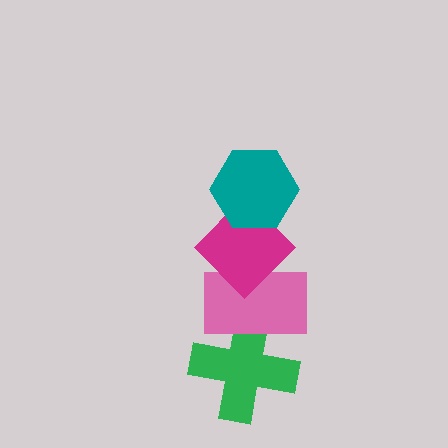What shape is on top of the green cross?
The pink rectangle is on top of the green cross.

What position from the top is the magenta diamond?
The magenta diamond is 2nd from the top.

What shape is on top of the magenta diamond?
The teal hexagon is on top of the magenta diamond.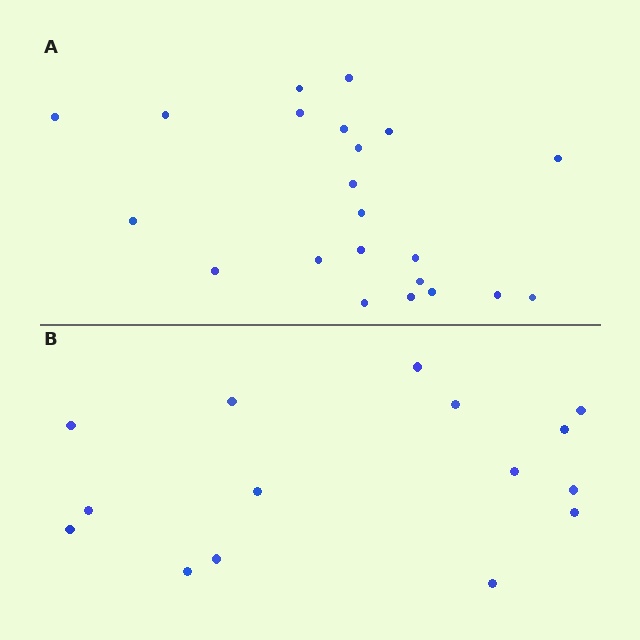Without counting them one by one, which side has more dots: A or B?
Region A (the top region) has more dots.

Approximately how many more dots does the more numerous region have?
Region A has roughly 8 or so more dots than region B.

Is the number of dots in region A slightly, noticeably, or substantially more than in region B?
Region A has substantially more. The ratio is roughly 1.5 to 1.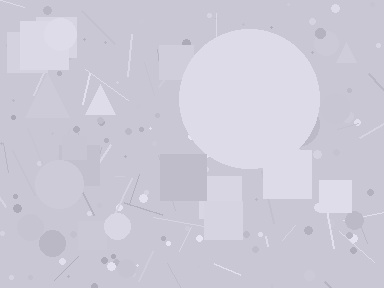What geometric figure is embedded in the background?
A circle is embedded in the background.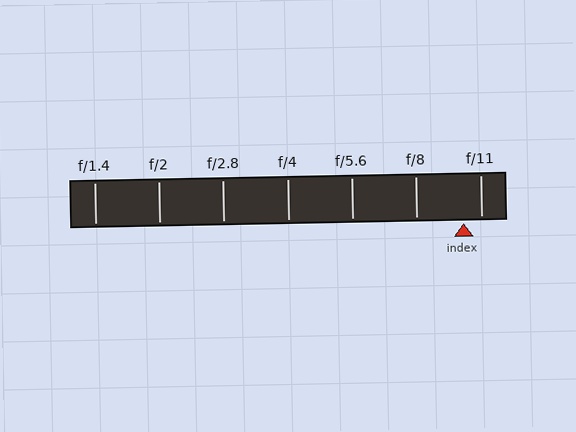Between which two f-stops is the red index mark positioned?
The index mark is between f/8 and f/11.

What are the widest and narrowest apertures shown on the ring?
The widest aperture shown is f/1.4 and the narrowest is f/11.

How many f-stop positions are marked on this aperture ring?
There are 7 f-stop positions marked.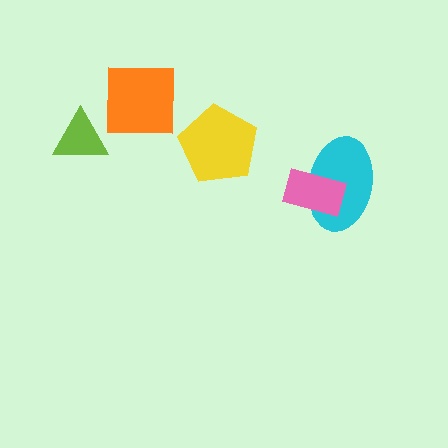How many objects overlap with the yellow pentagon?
0 objects overlap with the yellow pentagon.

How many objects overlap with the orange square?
0 objects overlap with the orange square.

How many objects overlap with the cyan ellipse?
1 object overlaps with the cyan ellipse.